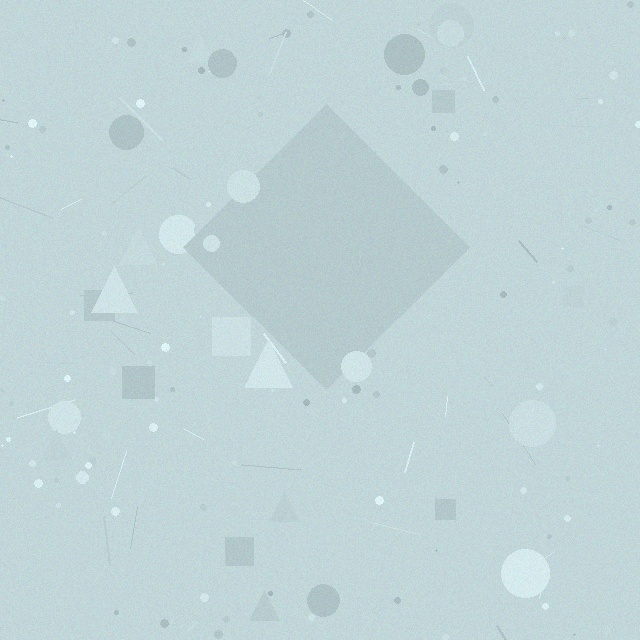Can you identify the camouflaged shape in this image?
The camouflaged shape is a diamond.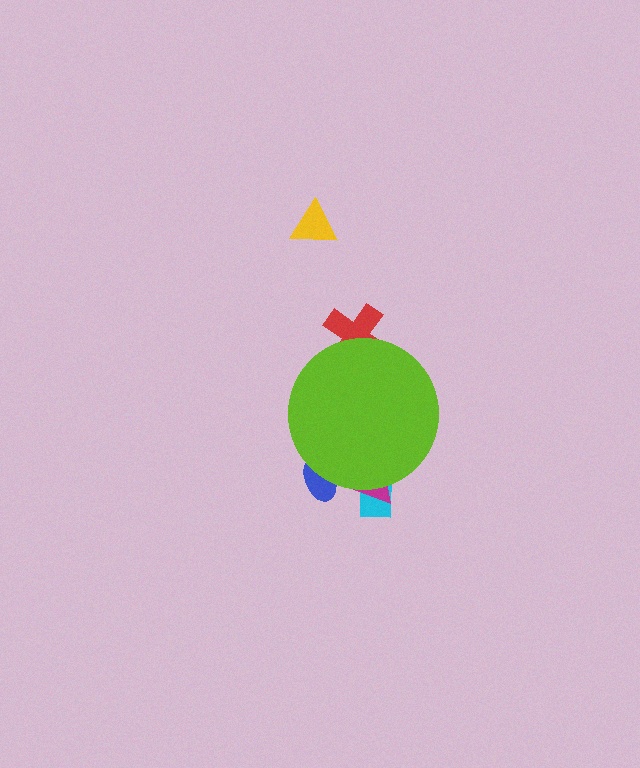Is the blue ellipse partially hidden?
Yes, the blue ellipse is partially hidden behind the lime circle.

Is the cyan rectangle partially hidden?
Yes, the cyan rectangle is partially hidden behind the lime circle.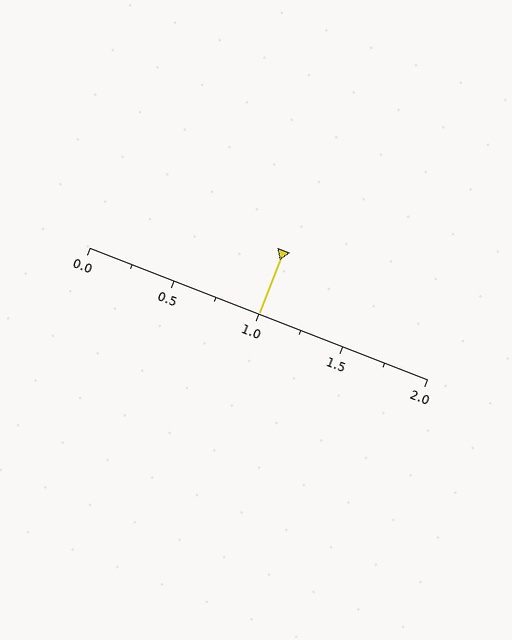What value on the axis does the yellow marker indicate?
The marker indicates approximately 1.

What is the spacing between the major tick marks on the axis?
The major ticks are spaced 0.5 apart.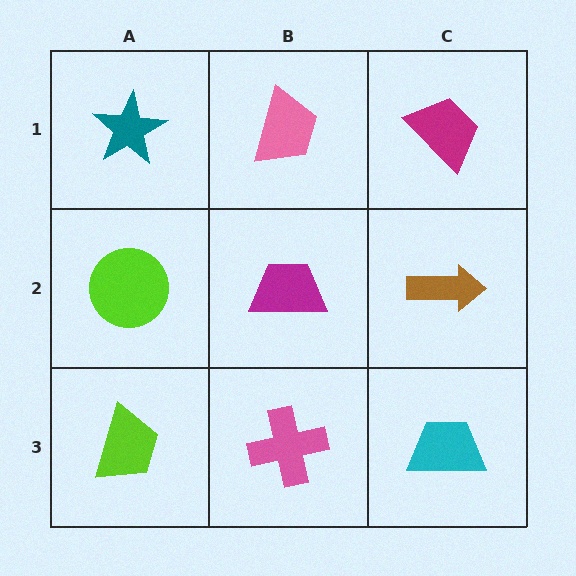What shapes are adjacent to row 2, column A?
A teal star (row 1, column A), a lime trapezoid (row 3, column A), a magenta trapezoid (row 2, column B).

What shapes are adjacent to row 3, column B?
A magenta trapezoid (row 2, column B), a lime trapezoid (row 3, column A), a cyan trapezoid (row 3, column C).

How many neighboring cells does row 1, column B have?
3.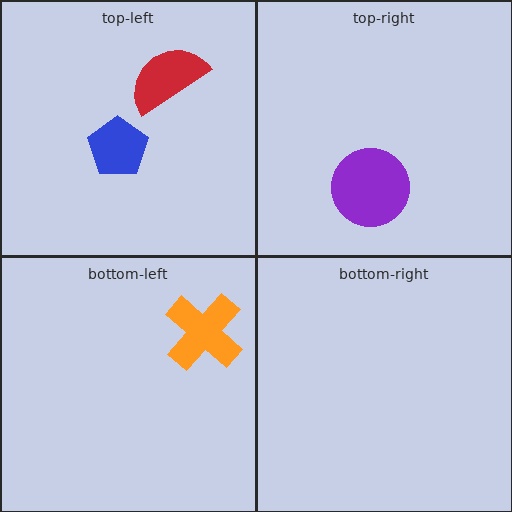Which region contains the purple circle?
The top-right region.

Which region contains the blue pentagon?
The top-left region.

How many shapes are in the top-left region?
2.